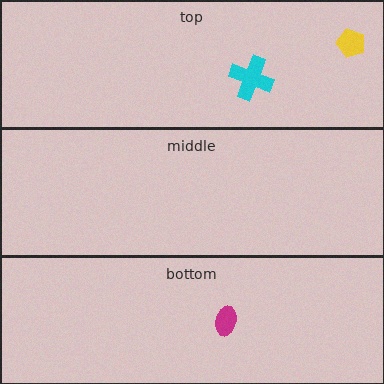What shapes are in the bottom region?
The magenta ellipse.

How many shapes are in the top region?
2.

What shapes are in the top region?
The cyan cross, the yellow pentagon.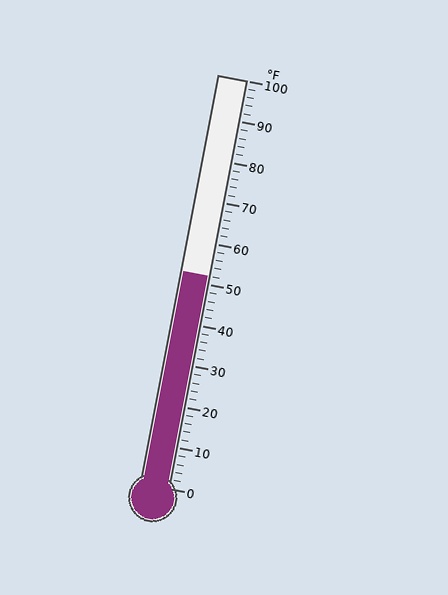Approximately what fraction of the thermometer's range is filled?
The thermometer is filled to approximately 50% of its range.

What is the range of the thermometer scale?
The thermometer scale ranges from 0°F to 100°F.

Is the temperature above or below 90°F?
The temperature is below 90°F.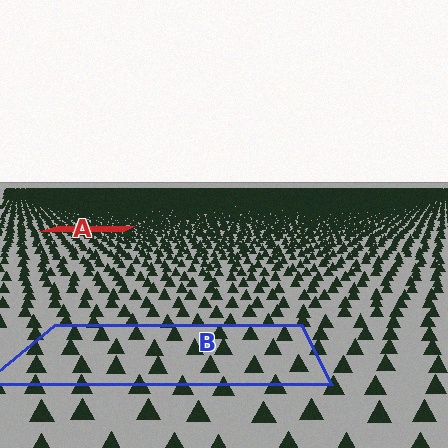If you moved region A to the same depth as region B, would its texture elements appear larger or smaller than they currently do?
They would appear larger. At a closer depth, the same texture elements are projected at a bigger on-screen size.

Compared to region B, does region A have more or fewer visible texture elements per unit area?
Region A has more texture elements per unit area — they are packed more densely because it is farther away.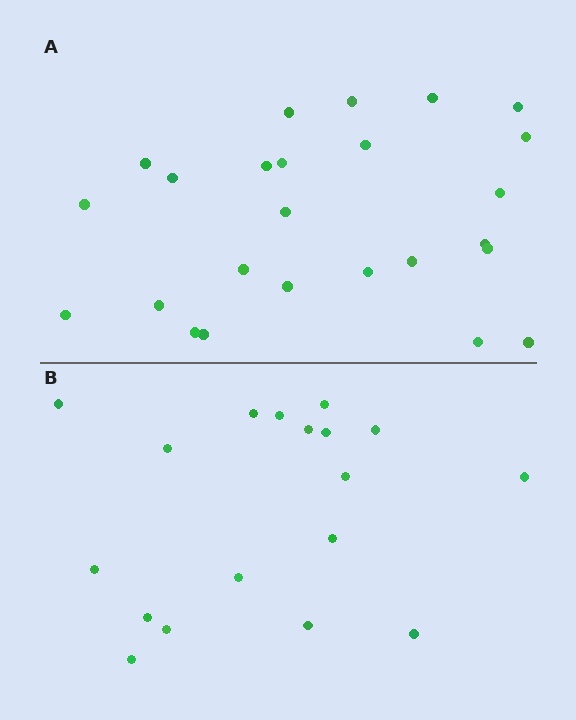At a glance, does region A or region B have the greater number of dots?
Region A (the top region) has more dots.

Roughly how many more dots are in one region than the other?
Region A has roughly 8 or so more dots than region B.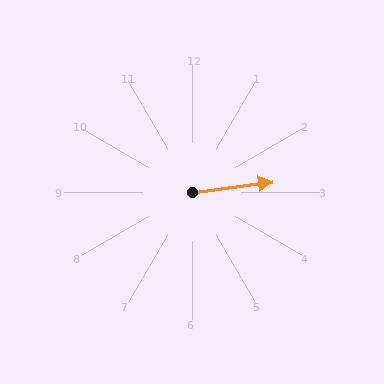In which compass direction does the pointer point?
East.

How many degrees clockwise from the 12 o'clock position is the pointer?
Approximately 83 degrees.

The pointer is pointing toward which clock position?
Roughly 3 o'clock.